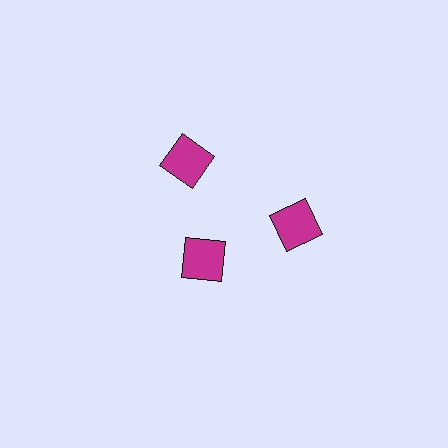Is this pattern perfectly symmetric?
No. The 3 magenta squares are arranged in a ring, but one element near the 7 o'clock position is pulled inward toward the center, breaking the 3-fold rotational symmetry.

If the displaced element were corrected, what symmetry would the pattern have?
It would have 3-fold rotational symmetry — the pattern would map onto itself every 120 degrees.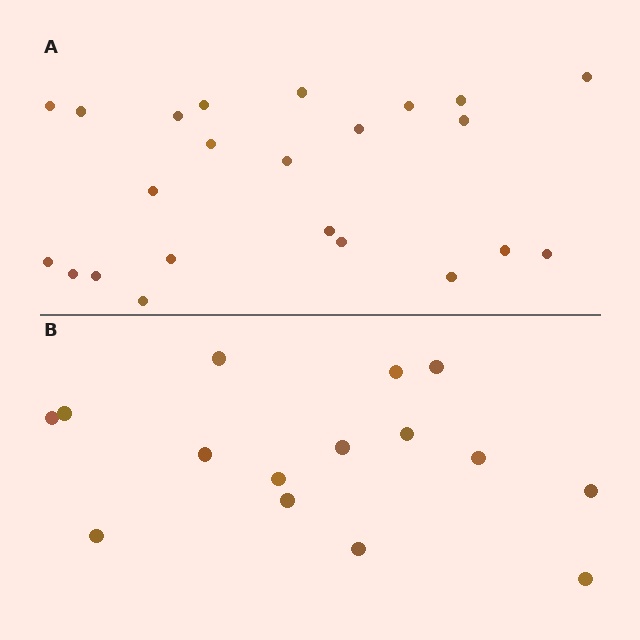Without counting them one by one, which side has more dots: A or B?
Region A (the top region) has more dots.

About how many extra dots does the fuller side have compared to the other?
Region A has roughly 8 or so more dots than region B.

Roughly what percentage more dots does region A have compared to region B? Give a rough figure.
About 55% more.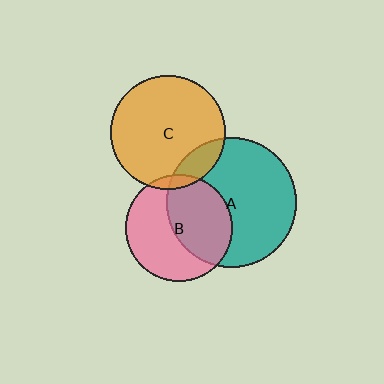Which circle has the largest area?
Circle A (teal).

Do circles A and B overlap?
Yes.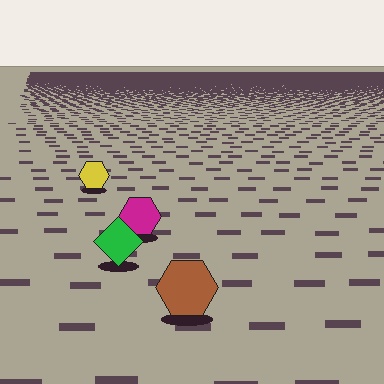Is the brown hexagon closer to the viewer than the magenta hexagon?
Yes. The brown hexagon is closer — you can tell from the texture gradient: the ground texture is coarser near it.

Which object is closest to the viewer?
The brown hexagon is closest. The texture marks near it are larger and more spread out.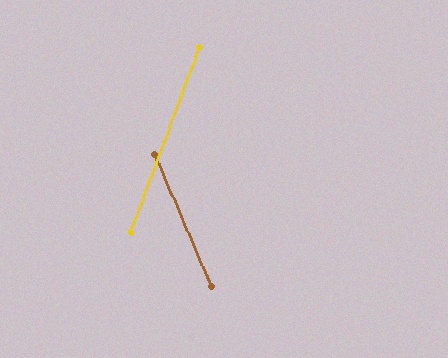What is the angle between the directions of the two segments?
Approximately 44 degrees.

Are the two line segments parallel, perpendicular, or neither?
Neither parallel nor perpendicular — they differ by about 44°.